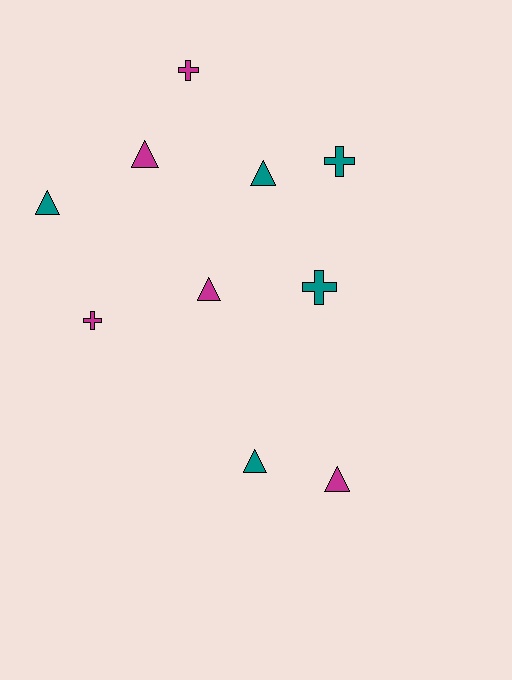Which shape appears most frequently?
Triangle, with 6 objects.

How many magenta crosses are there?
There are 2 magenta crosses.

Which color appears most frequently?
Teal, with 5 objects.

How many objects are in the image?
There are 10 objects.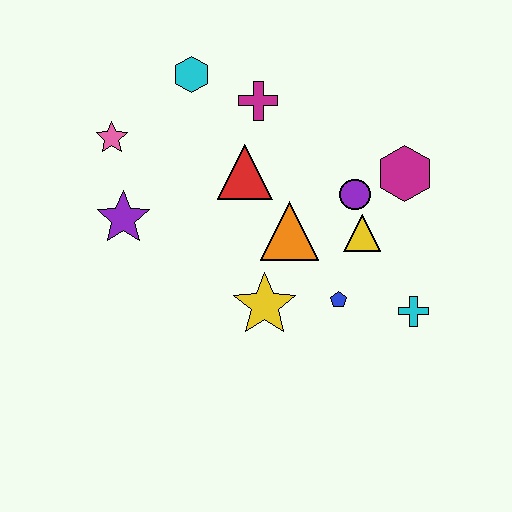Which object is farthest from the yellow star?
The cyan hexagon is farthest from the yellow star.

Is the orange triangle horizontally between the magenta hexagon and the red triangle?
Yes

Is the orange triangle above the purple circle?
No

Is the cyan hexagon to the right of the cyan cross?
No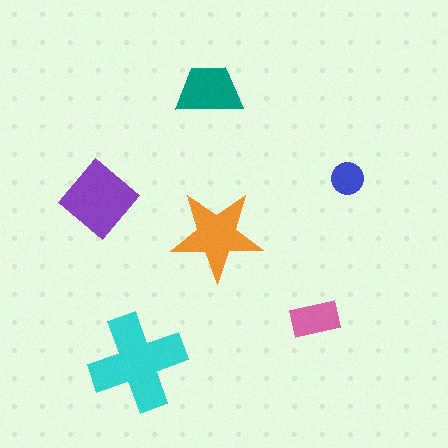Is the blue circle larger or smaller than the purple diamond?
Smaller.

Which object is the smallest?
The blue circle.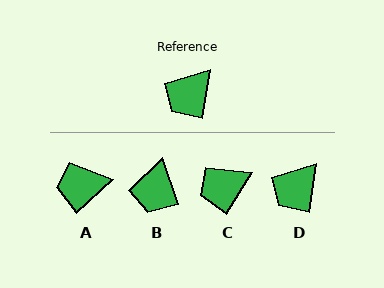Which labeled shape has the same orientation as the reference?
D.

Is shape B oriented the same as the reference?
No, it is off by about 27 degrees.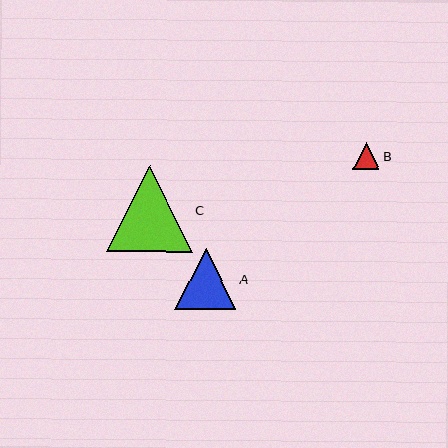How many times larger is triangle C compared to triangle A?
Triangle C is approximately 1.4 times the size of triangle A.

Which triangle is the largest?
Triangle C is the largest with a size of approximately 86 pixels.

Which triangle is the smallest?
Triangle B is the smallest with a size of approximately 26 pixels.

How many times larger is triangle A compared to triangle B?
Triangle A is approximately 2.3 times the size of triangle B.